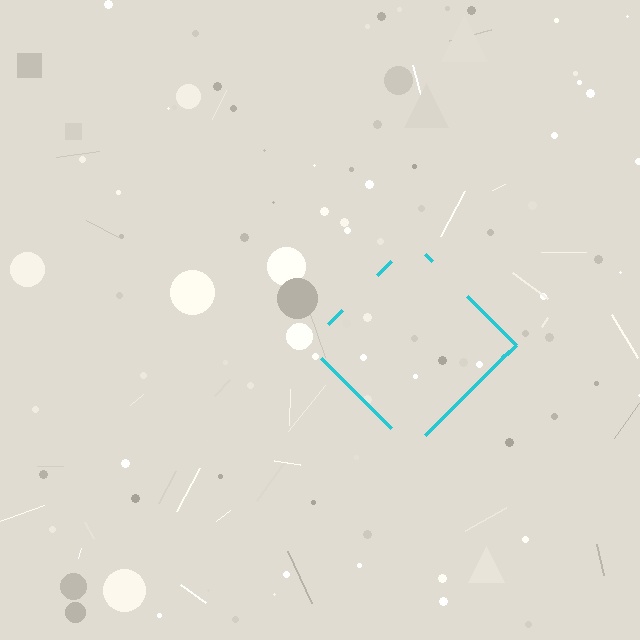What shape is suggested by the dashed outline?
The dashed outline suggests a diamond.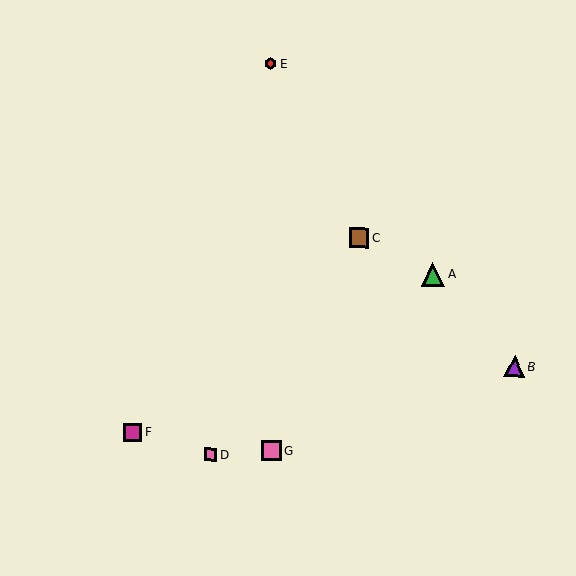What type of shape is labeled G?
Shape G is a pink square.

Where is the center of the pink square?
The center of the pink square is at (271, 451).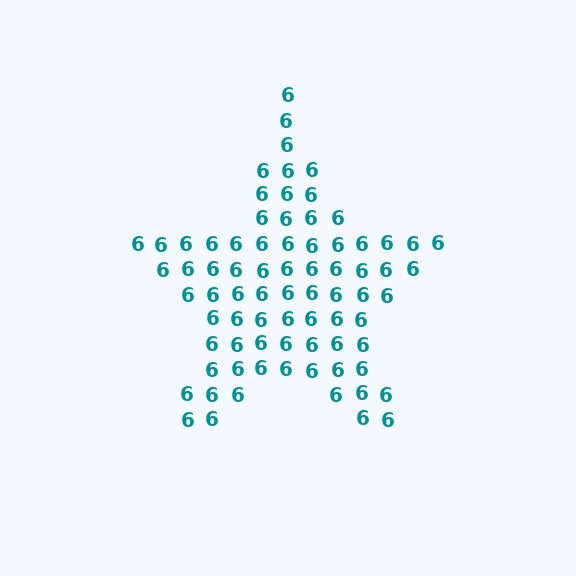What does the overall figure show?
The overall figure shows a star.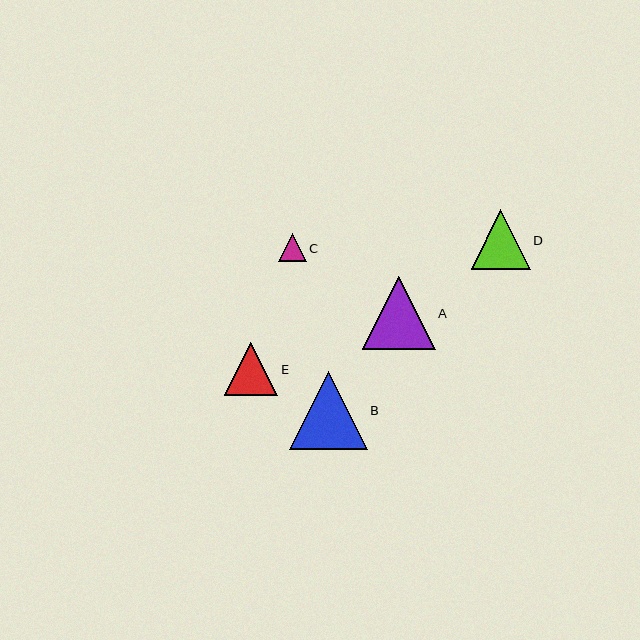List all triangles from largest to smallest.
From largest to smallest: B, A, D, E, C.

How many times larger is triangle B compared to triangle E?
Triangle B is approximately 1.5 times the size of triangle E.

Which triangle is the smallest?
Triangle C is the smallest with a size of approximately 28 pixels.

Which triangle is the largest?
Triangle B is the largest with a size of approximately 78 pixels.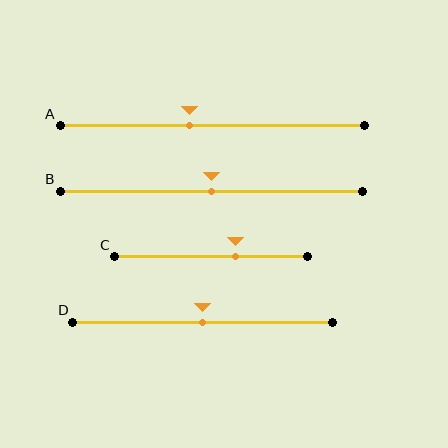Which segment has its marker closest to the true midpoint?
Segment B has its marker closest to the true midpoint.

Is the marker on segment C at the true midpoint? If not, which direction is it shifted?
No, the marker on segment C is shifted to the right by about 13% of the segment length.